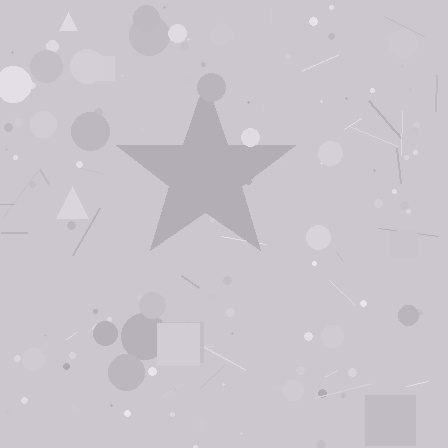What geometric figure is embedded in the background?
A star is embedded in the background.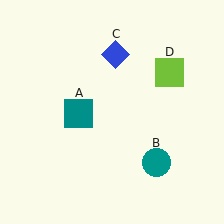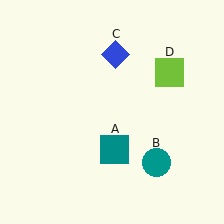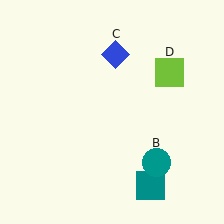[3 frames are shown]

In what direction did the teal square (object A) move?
The teal square (object A) moved down and to the right.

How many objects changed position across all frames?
1 object changed position: teal square (object A).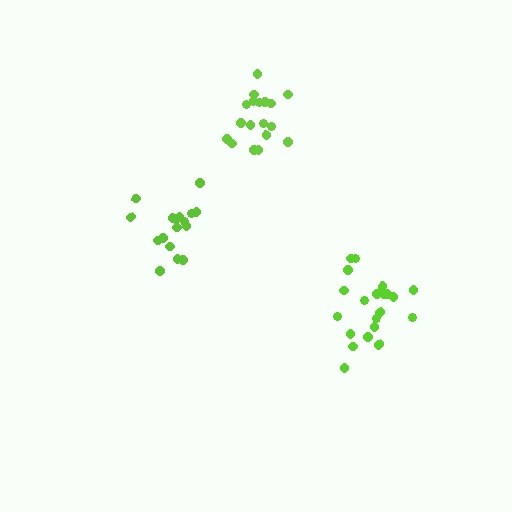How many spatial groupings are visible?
There are 3 spatial groupings.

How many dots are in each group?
Group 1: 21 dots, Group 2: 18 dots, Group 3: 17 dots (56 total).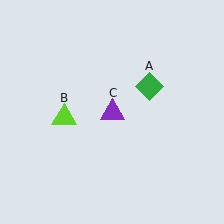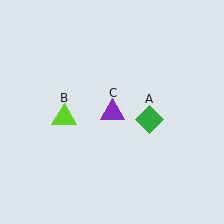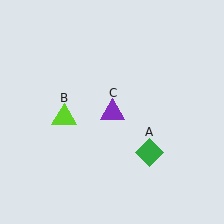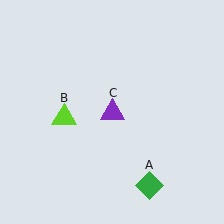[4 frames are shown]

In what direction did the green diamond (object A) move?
The green diamond (object A) moved down.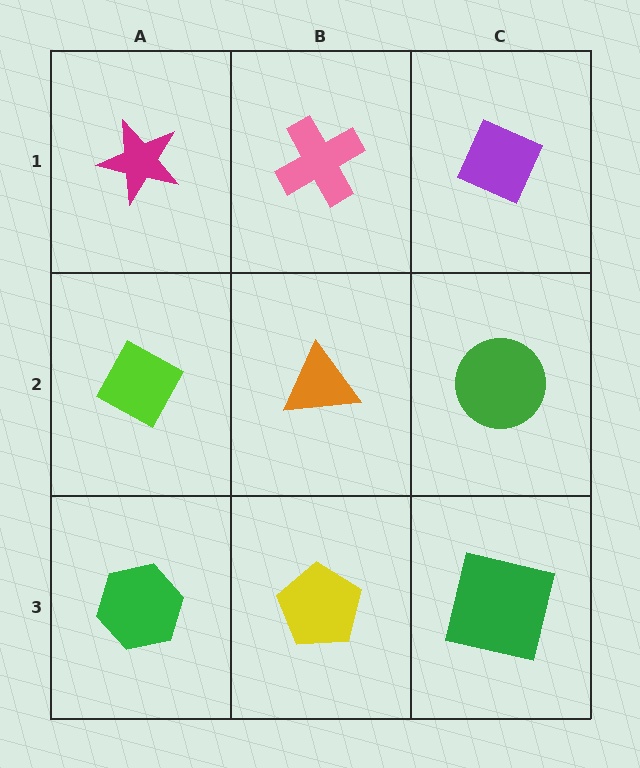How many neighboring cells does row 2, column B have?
4.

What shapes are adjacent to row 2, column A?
A magenta star (row 1, column A), a green hexagon (row 3, column A), an orange triangle (row 2, column B).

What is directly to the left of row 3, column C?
A yellow pentagon.